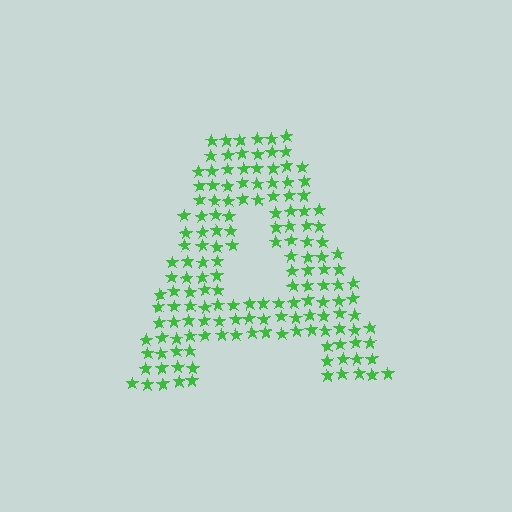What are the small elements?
The small elements are stars.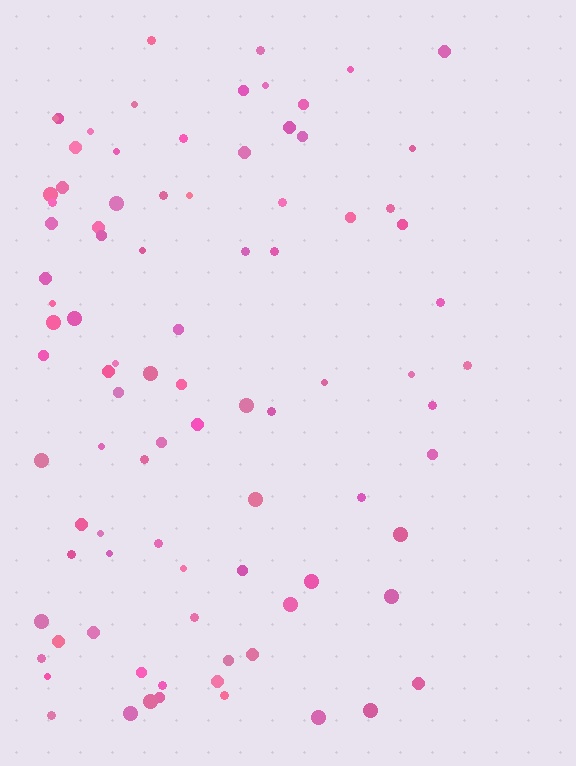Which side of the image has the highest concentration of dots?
The left.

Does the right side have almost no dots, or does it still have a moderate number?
Still a moderate number, just noticeably fewer than the left.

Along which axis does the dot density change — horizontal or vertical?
Horizontal.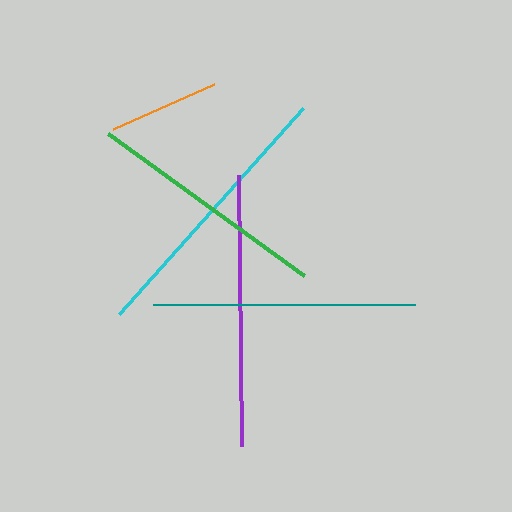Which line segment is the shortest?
The orange line is the shortest at approximately 111 pixels.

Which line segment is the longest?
The cyan line is the longest at approximately 276 pixels.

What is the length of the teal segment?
The teal segment is approximately 262 pixels long.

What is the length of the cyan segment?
The cyan segment is approximately 276 pixels long.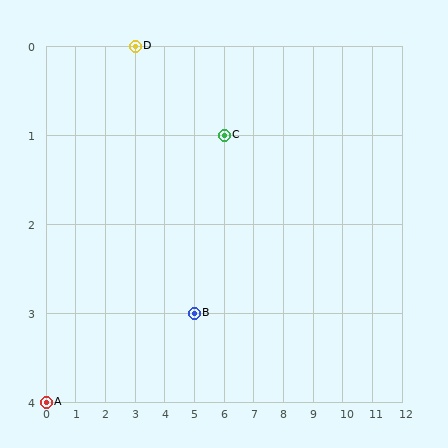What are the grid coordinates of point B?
Point B is at grid coordinates (5, 3).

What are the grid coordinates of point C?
Point C is at grid coordinates (6, 1).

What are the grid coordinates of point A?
Point A is at grid coordinates (0, 4).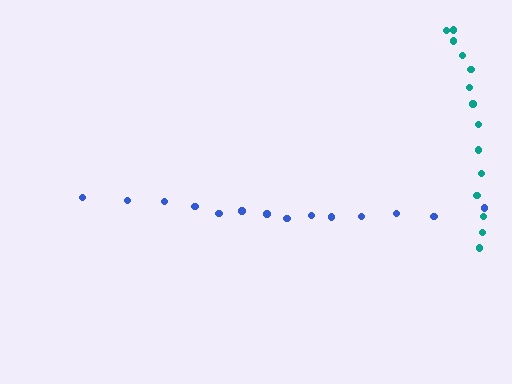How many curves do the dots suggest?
There are 2 distinct paths.